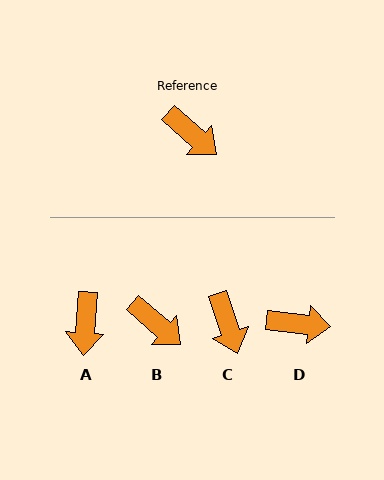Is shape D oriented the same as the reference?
No, it is off by about 35 degrees.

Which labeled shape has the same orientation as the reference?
B.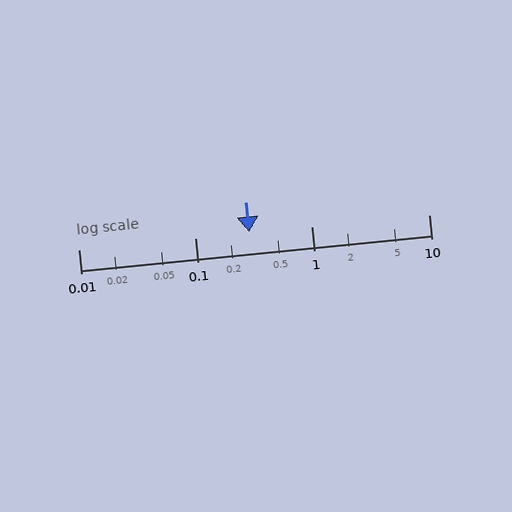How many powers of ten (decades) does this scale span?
The scale spans 3 decades, from 0.01 to 10.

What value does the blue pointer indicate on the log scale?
The pointer indicates approximately 0.29.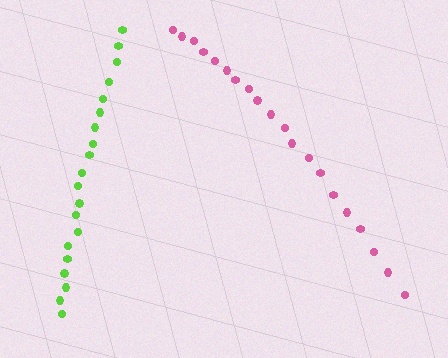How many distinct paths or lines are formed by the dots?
There are 2 distinct paths.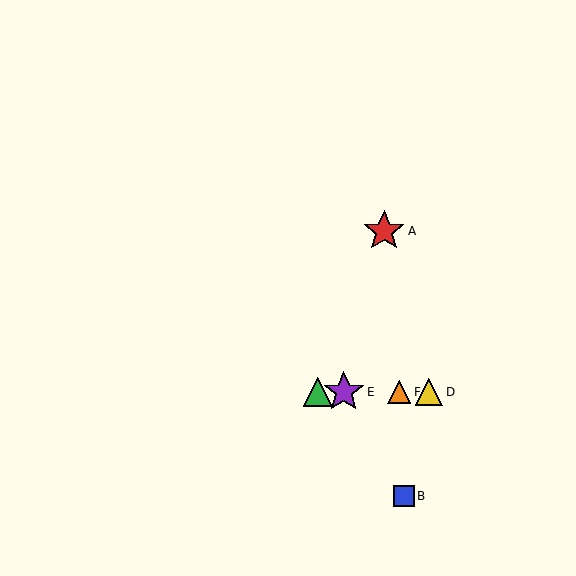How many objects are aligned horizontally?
4 objects (C, D, E, F) are aligned horizontally.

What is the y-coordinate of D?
Object D is at y≈392.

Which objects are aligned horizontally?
Objects C, D, E, F are aligned horizontally.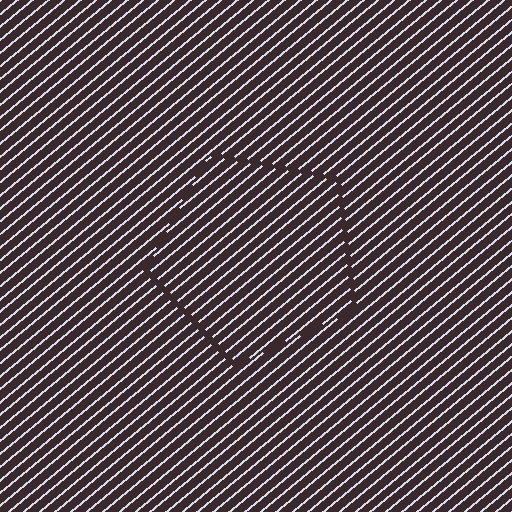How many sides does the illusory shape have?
5 sides — the line-ends trace a pentagon.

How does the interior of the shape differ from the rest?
The interior of the shape contains the same grating, shifted by half a period — the contour is defined by the phase discontinuity where line-ends from the inner and outer gratings abut.